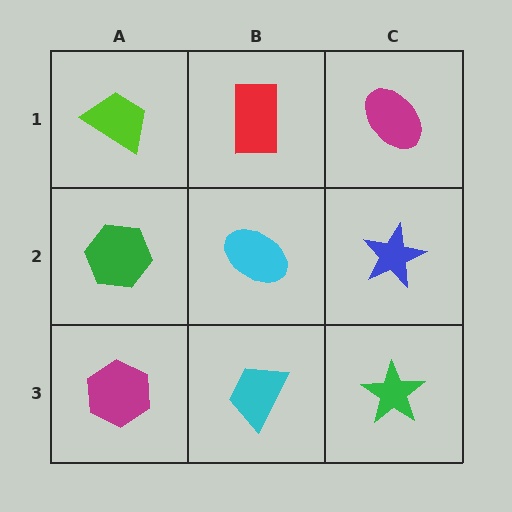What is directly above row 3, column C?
A blue star.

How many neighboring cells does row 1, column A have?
2.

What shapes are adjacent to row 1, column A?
A green hexagon (row 2, column A), a red rectangle (row 1, column B).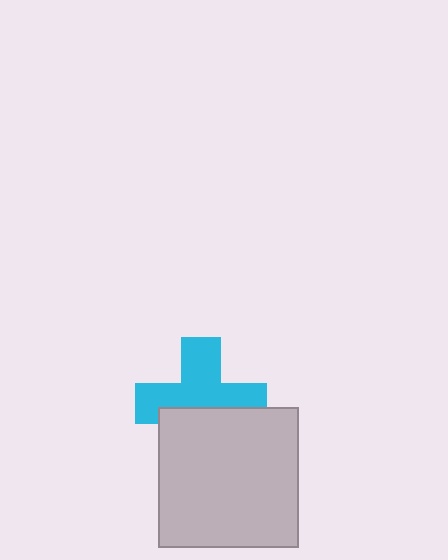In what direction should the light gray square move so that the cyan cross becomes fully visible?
The light gray square should move down. That is the shortest direction to clear the overlap and leave the cyan cross fully visible.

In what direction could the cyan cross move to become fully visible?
The cyan cross could move up. That would shift it out from behind the light gray square entirely.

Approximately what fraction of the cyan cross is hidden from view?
Roughly 40% of the cyan cross is hidden behind the light gray square.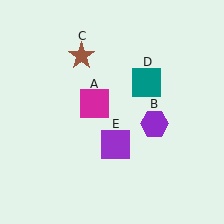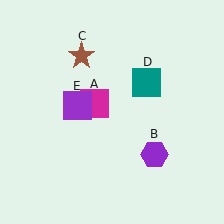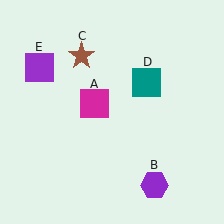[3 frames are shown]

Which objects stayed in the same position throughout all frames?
Magenta square (object A) and brown star (object C) and teal square (object D) remained stationary.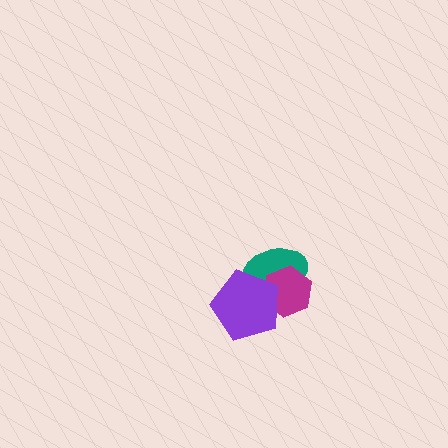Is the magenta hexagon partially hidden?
Yes, it is partially covered by another shape.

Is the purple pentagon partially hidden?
No, no other shape covers it.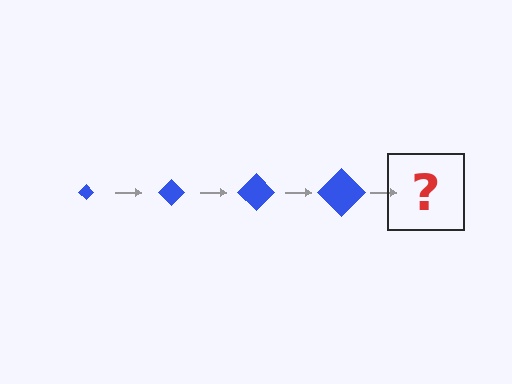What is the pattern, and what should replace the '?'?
The pattern is that the diamond gets progressively larger each step. The '?' should be a blue diamond, larger than the previous one.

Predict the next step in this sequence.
The next step is a blue diamond, larger than the previous one.